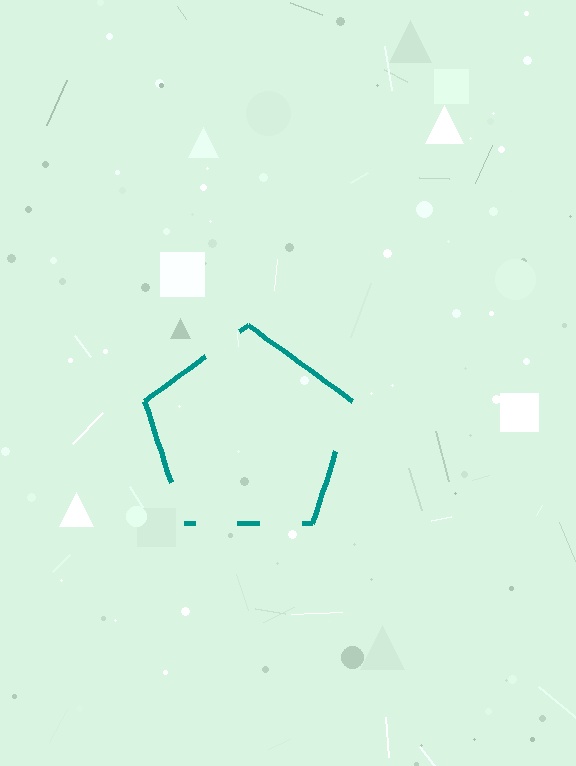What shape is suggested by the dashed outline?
The dashed outline suggests a pentagon.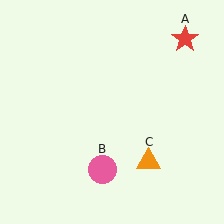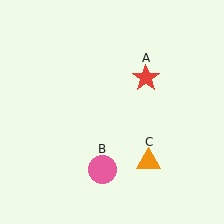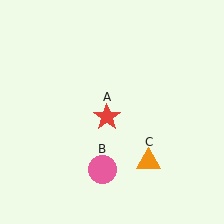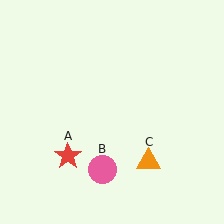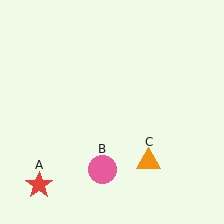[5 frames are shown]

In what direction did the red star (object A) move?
The red star (object A) moved down and to the left.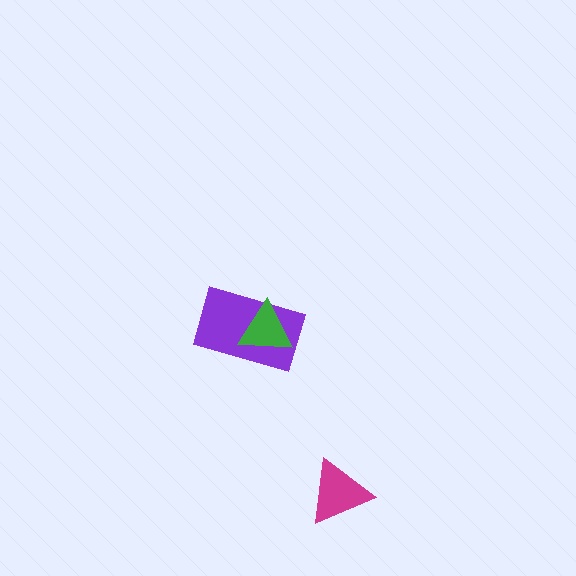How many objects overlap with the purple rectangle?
1 object overlaps with the purple rectangle.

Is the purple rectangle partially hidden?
Yes, it is partially covered by another shape.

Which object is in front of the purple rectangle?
The green triangle is in front of the purple rectangle.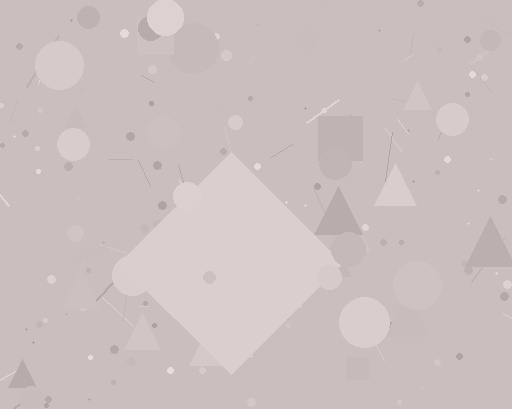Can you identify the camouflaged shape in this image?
The camouflaged shape is a diamond.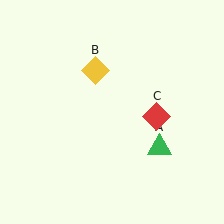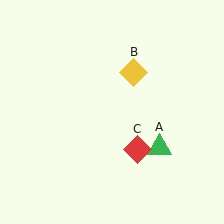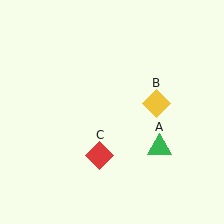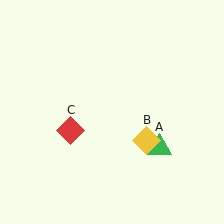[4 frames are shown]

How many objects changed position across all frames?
2 objects changed position: yellow diamond (object B), red diamond (object C).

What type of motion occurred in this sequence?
The yellow diamond (object B), red diamond (object C) rotated clockwise around the center of the scene.